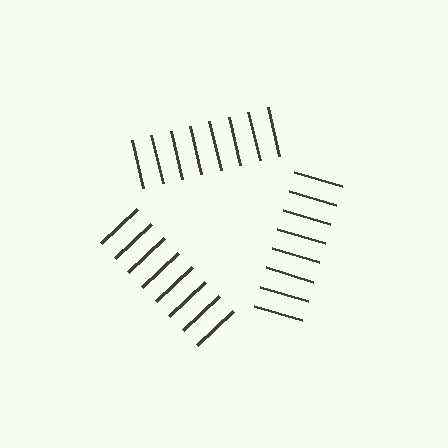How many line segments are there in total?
24 — 8 along each of the 3 edges.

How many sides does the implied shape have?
3 sides — the line-ends trace a triangle.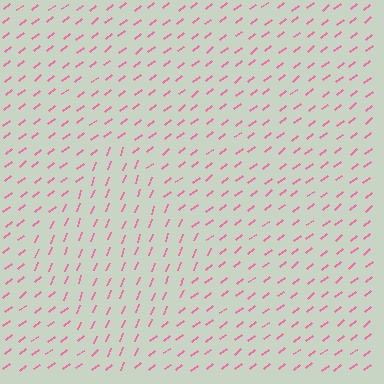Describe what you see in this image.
The image is filled with small pink line segments. A diamond region in the image has lines oriented differently from the surrounding lines, creating a visible texture boundary.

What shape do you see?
I see a diamond.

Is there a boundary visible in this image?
Yes, there is a texture boundary formed by a change in line orientation.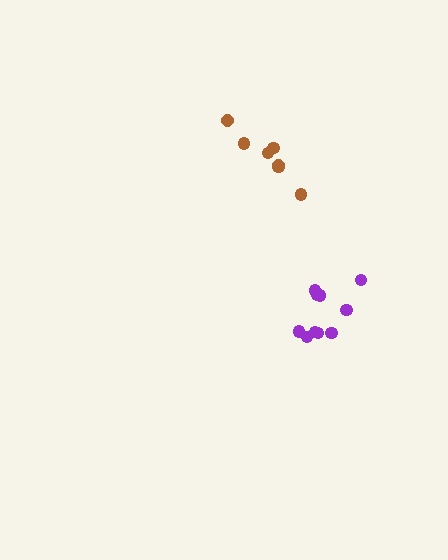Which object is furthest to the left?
The brown cluster is leftmost.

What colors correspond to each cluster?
The clusters are colored: purple, brown.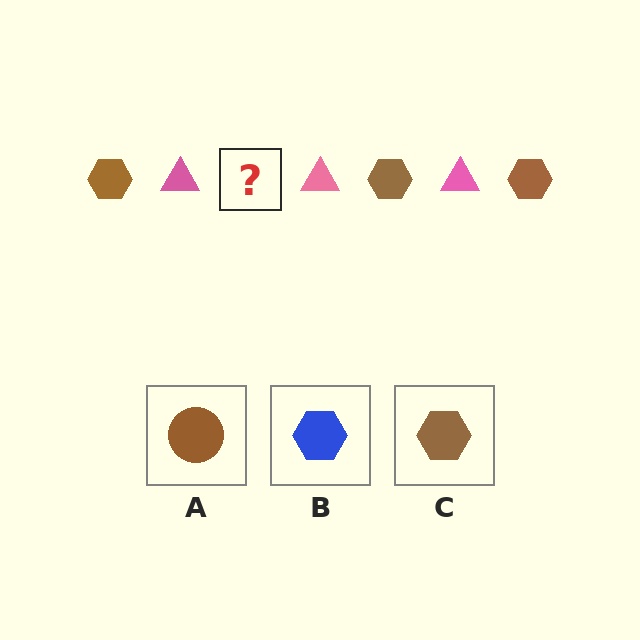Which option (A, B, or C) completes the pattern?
C.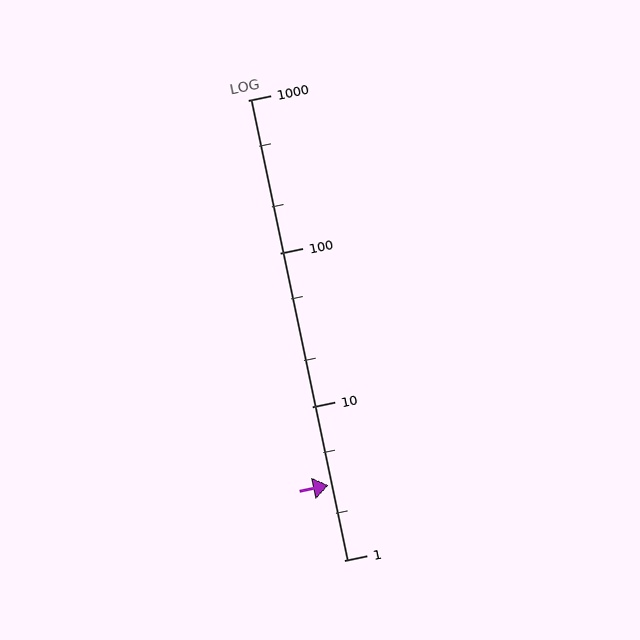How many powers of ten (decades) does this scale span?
The scale spans 3 decades, from 1 to 1000.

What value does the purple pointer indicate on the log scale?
The pointer indicates approximately 3.1.